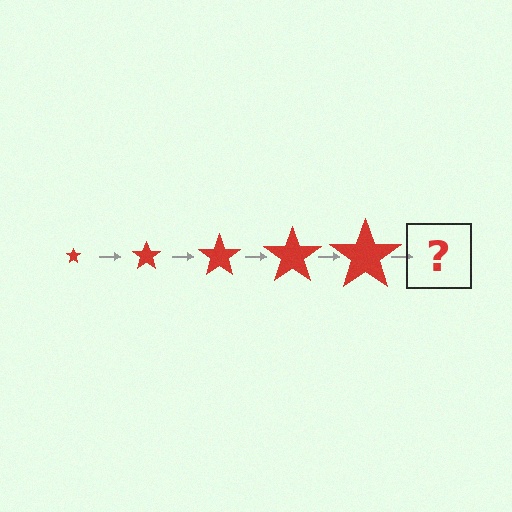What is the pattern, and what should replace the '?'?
The pattern is that the star gets progressively larger each step. The '?' should be a red star, larger than the previous one.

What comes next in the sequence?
The next element should be a red star, larger than the previous one.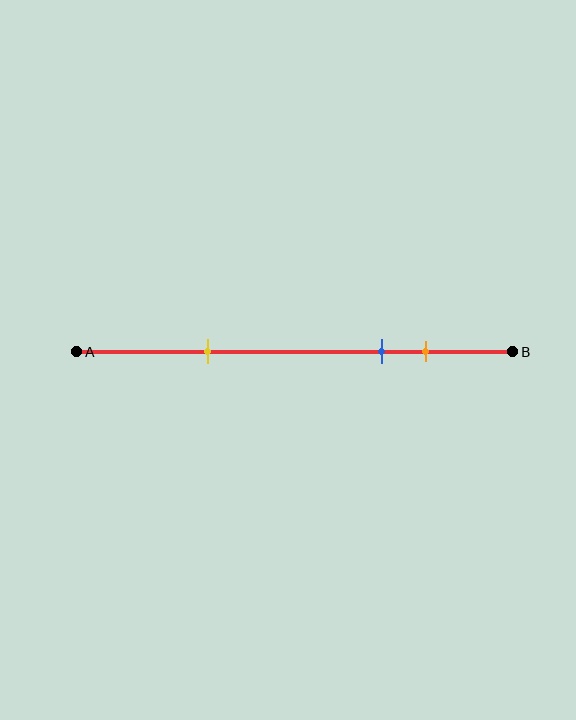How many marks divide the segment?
There are 3 marks dividing the segment.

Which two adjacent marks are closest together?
The blue and orange marks are the closest adjacent pair.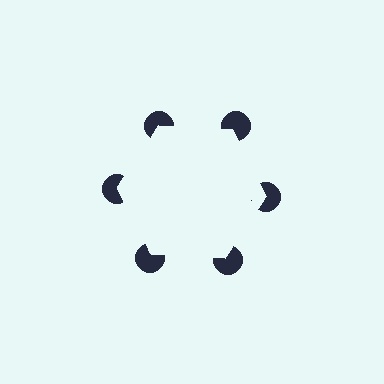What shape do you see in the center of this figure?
An illusory hexagon — its edges are inferred from the aligned wedge cuts in the pac-man discs, not physically drawn.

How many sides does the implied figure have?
6 sides.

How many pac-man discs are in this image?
There are 6 — one at each vertex of the illusory hexagon.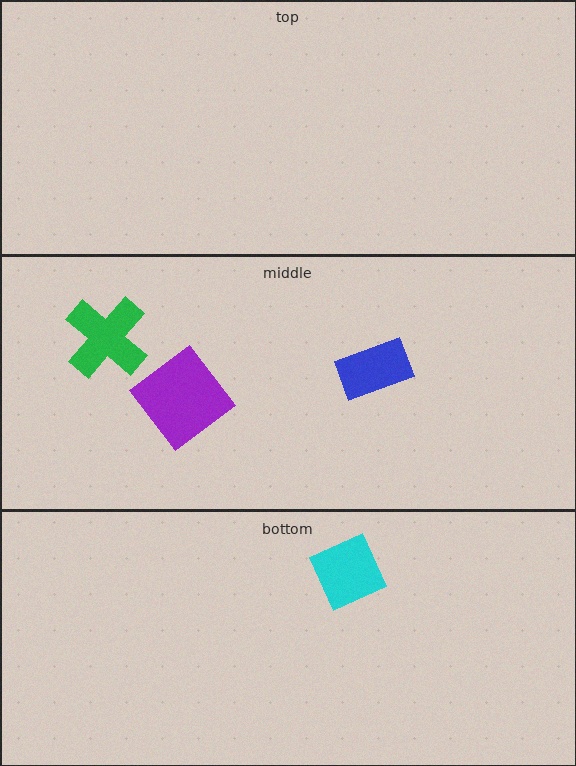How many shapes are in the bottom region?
1.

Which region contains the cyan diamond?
The bottom region.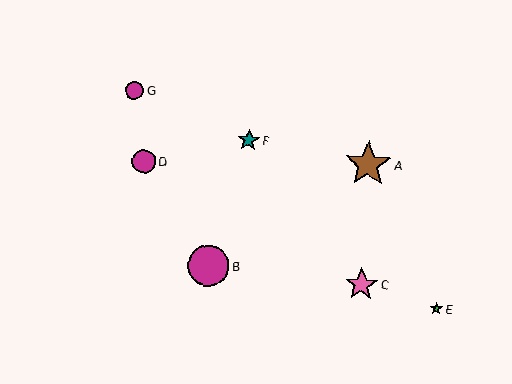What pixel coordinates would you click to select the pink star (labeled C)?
Click at (361, 285) to select the pink star C.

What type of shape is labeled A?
Shape A is a brown star.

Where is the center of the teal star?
The center of the teal star is at (249, 140).